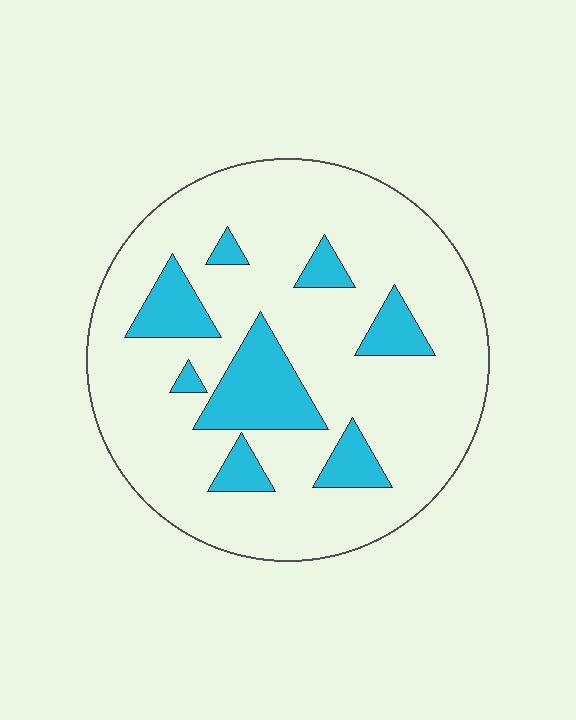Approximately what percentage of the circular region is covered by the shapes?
Approximately 20%.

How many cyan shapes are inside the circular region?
8.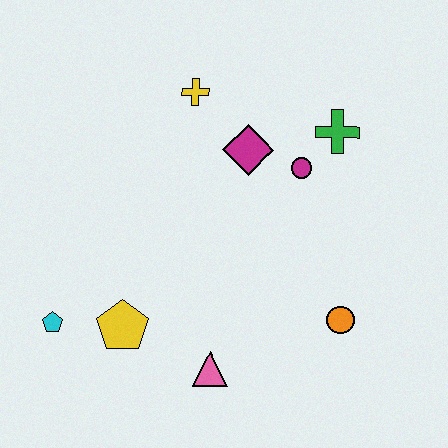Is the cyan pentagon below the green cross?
Yes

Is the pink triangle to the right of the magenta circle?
No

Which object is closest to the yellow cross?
The magenta diamond is closest to the yellow cross.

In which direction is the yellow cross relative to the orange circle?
The yellow cross is above the orange circle.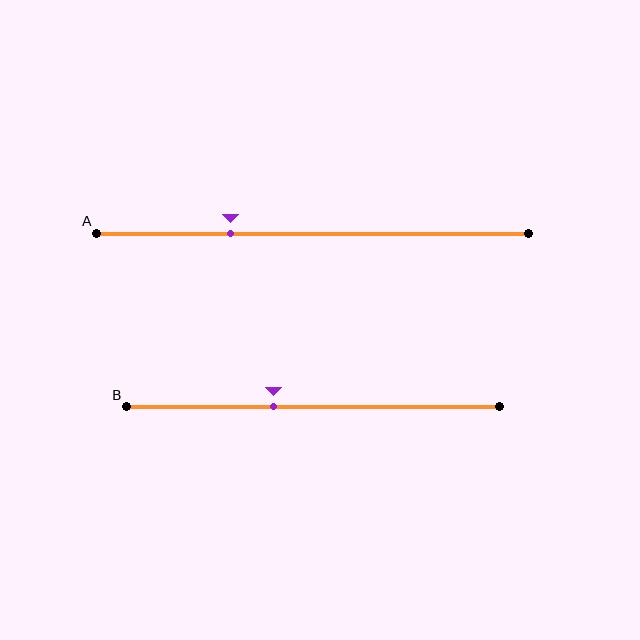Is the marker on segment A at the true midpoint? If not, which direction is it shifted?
No, the marker on segment A is shifted to the left by about 19% of the segment length.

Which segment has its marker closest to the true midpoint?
Segment B has its marker closest to the true midpoint.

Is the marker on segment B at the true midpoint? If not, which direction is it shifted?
No, the marker on segment B is shifted to the left by about 11% of the segment length.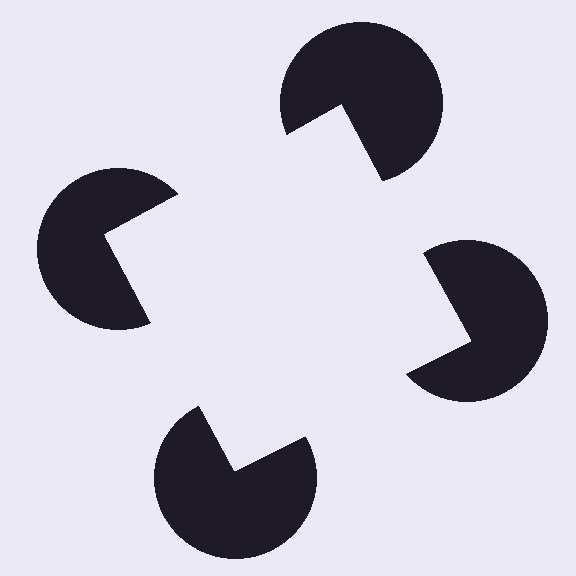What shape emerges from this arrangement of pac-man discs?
An illusory square — its edges are inferred from the aligned wedge cuts in the pac-man discs, not physically drawn.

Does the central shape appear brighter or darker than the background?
It typically appears slightly brighter than the background, even though no actual brightness change is drawn.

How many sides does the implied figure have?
4 sides.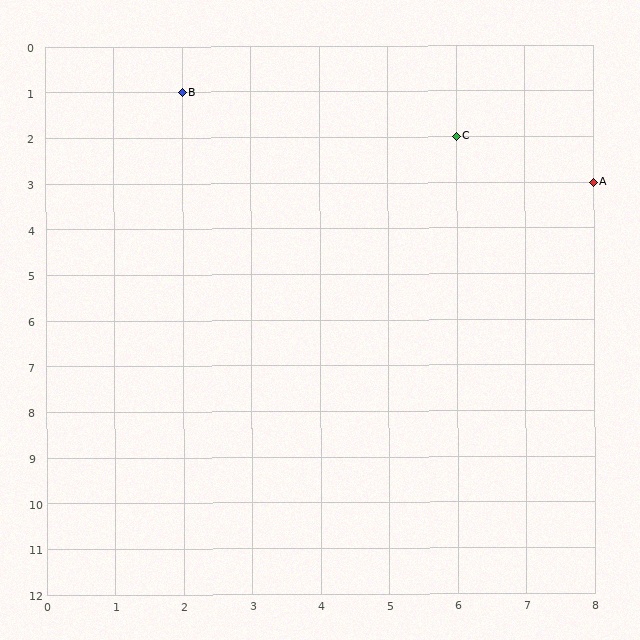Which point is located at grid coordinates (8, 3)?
Point A is at (8, 3).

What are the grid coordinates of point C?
Point C is at grid coordinates (6, 2).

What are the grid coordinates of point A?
Point A is at grid coordinates (8, 3).